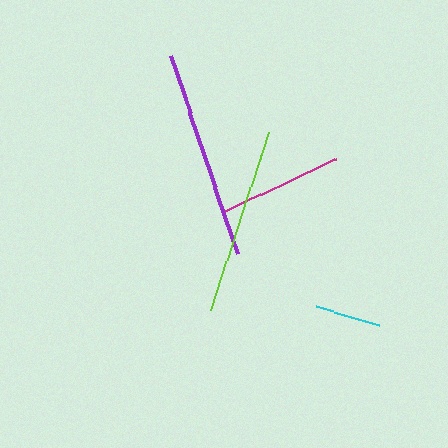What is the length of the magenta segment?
The magenta segment is approximately 123 pixels long.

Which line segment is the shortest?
The cyan line is the shortest at approximately 65 pixels.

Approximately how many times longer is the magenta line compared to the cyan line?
The magenta line is approximately 1.9 times the length of the cyan line.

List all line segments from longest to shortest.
From longest to shortest: purple, lime, magenta, cyan.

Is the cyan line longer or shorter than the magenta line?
The magenta line is longer than the cyan line.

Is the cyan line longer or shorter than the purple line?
The purple line is longer than the cyan line.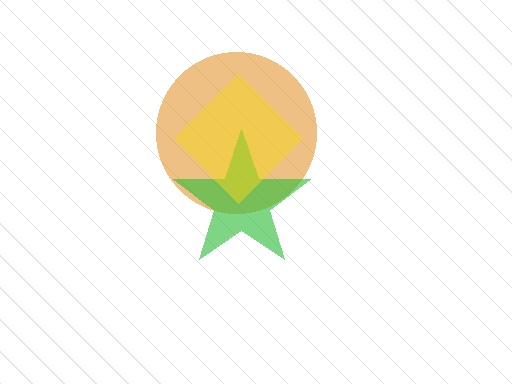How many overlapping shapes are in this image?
There are 3 overlapping shapes in the image.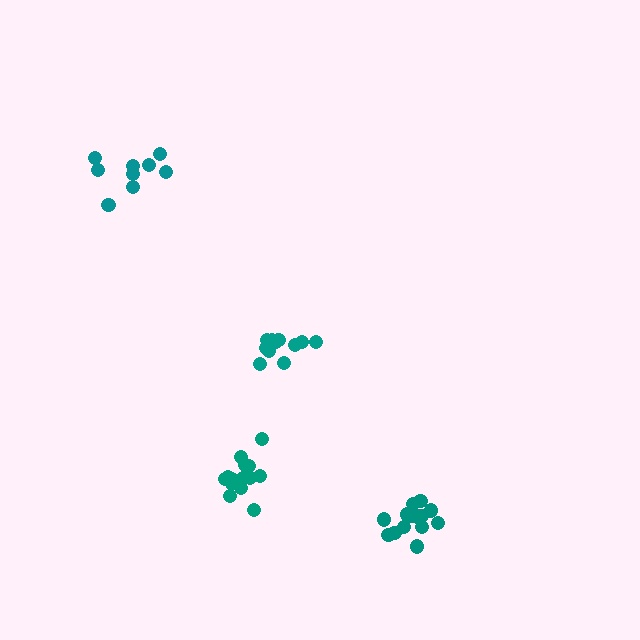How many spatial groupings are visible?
There are 4 spatial groupings.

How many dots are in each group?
Group 1: 9 dots, Group 2: 11 dots, Group 3: 15 dots, Group 4: 15 dots (50 total).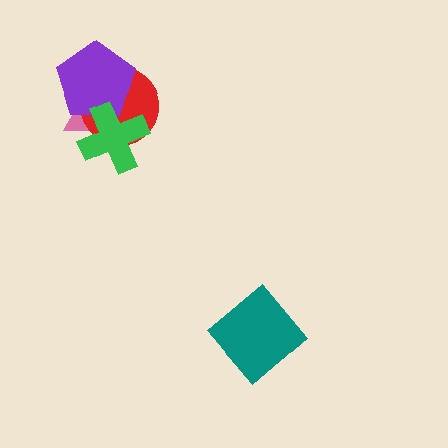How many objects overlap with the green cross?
3 objects overlap with the green cross.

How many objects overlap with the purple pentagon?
3 objects overlap with the purple pentagon.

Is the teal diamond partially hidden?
No, no other shape covers it.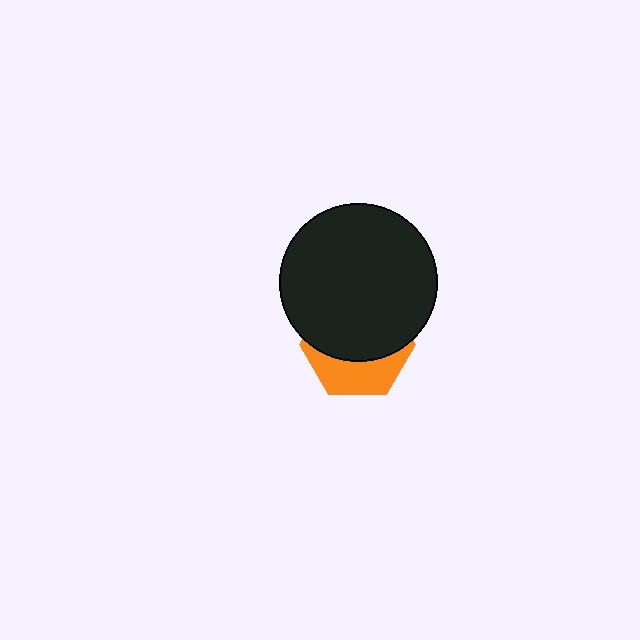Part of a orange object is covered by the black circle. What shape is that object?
It is a hexagon.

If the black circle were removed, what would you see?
You would see the complete orange hexagon.